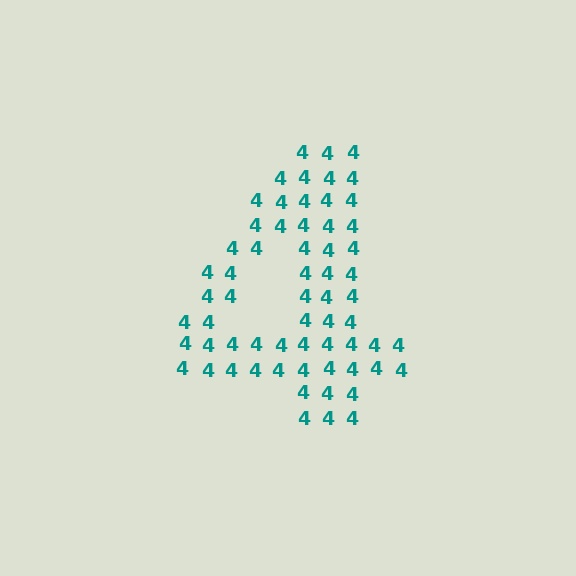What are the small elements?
The small elements are digit 4's.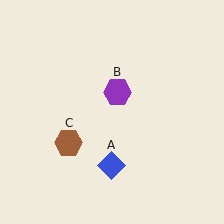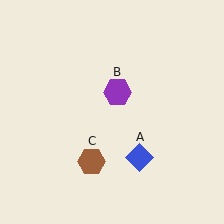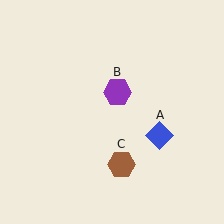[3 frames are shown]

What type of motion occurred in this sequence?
The blue diamond (object A), brown hexagon (object C) rotated counterclockwise around the center of the scene.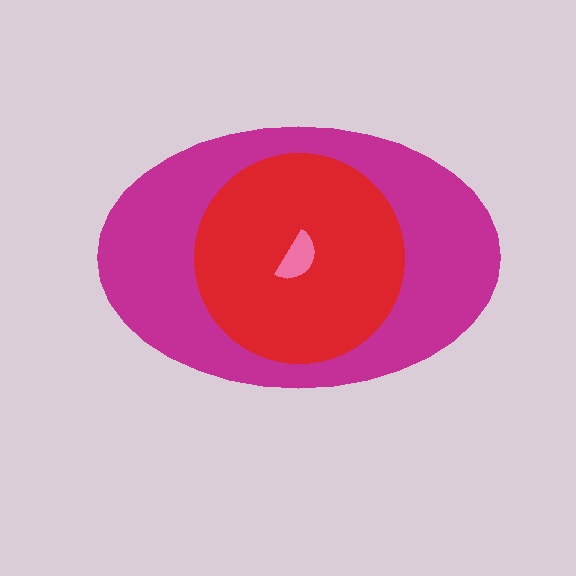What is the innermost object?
The pink semicircle.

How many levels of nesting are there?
3.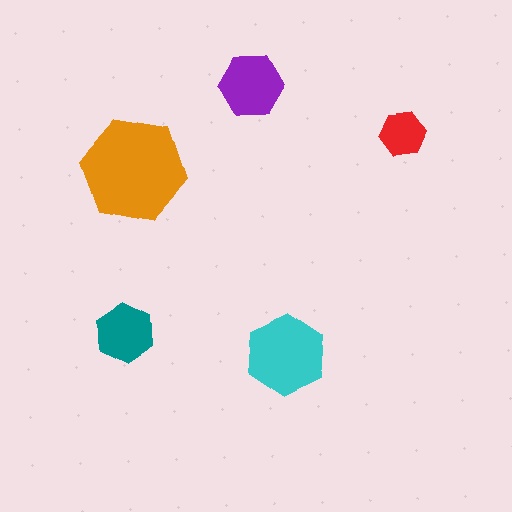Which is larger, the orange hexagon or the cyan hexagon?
The orange one.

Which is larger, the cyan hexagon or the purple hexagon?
The cyan one.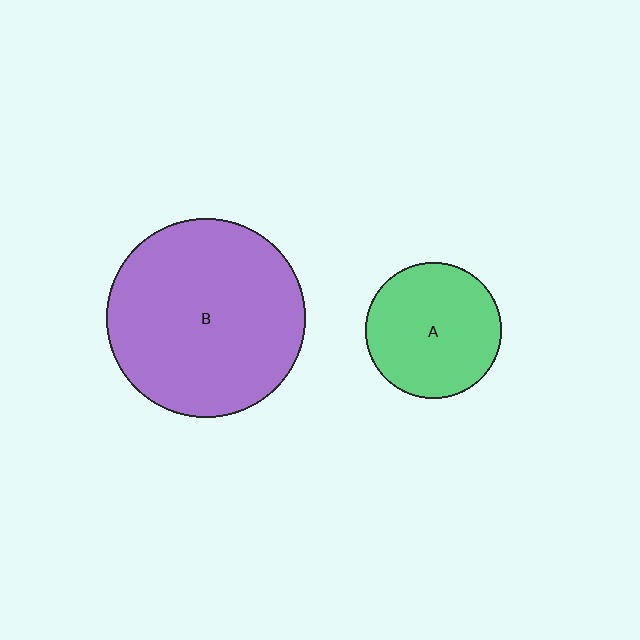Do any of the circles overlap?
No, none of the circles overlap.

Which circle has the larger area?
Circle B (purple).